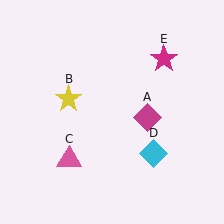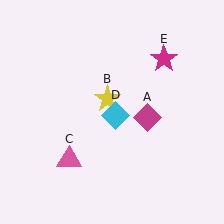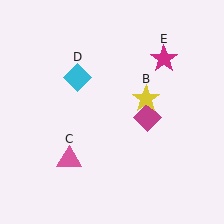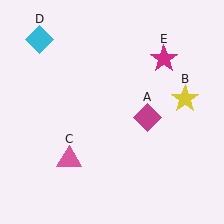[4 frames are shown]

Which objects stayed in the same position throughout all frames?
Magenta diamond (object A) and pink triangle (object C) and magenta star (object E) remained stationary.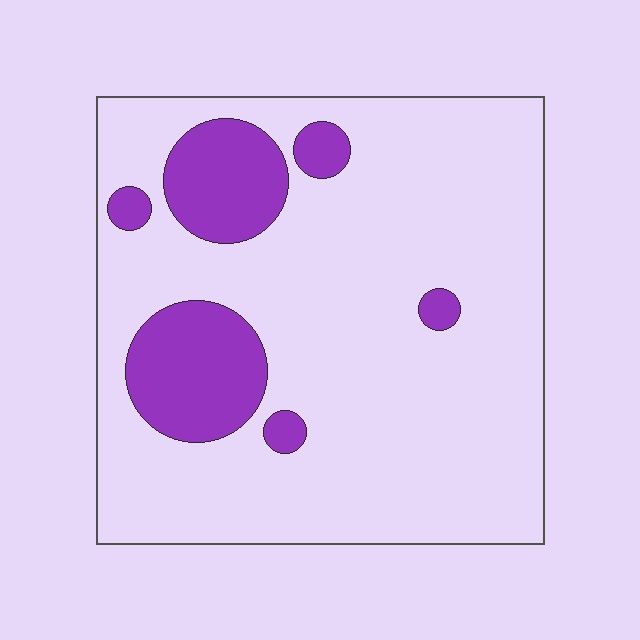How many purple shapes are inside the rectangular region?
6.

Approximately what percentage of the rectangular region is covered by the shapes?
Approximately 20%.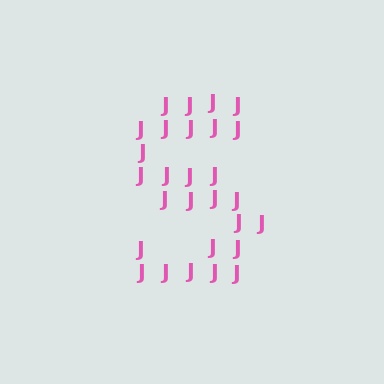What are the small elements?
The small elements are letter J's.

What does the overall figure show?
The overall figure shows the letter S.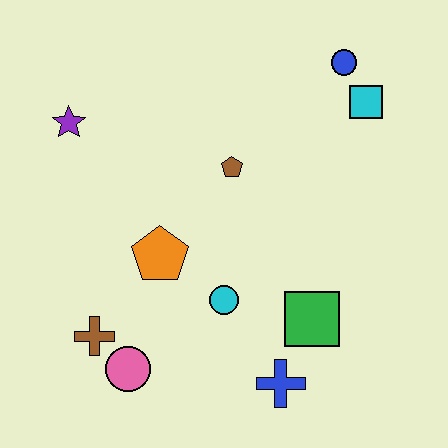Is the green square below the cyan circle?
Yes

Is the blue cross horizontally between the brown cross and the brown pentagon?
No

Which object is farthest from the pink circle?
The blue circle is farthest from the pink circle.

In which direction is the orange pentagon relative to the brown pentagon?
The orange pentagon is below the brown pentagon.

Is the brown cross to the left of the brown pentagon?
Yes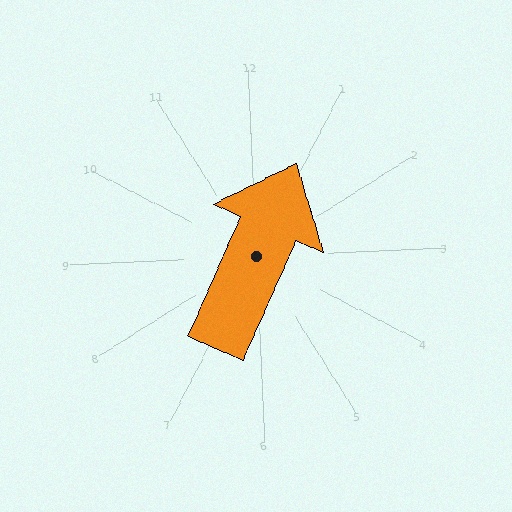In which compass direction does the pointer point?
Northeast.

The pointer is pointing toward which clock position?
Roughly 1 o'clock.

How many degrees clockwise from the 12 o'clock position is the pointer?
Approximately 26 degrees.